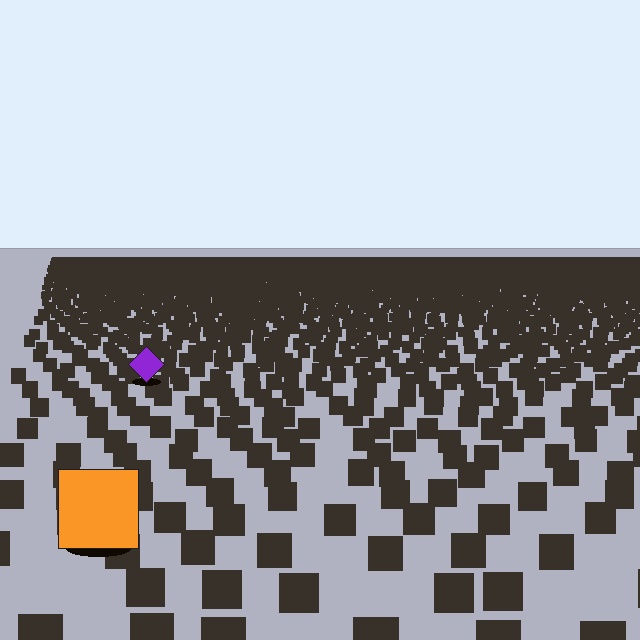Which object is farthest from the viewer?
The purple diamond is farthest from the viewer. It appears smaller and the ground texture around it is denser.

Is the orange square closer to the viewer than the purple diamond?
Yes. The orange square is closer — you can tell from the texture gradient: the ground texture is coarser near it.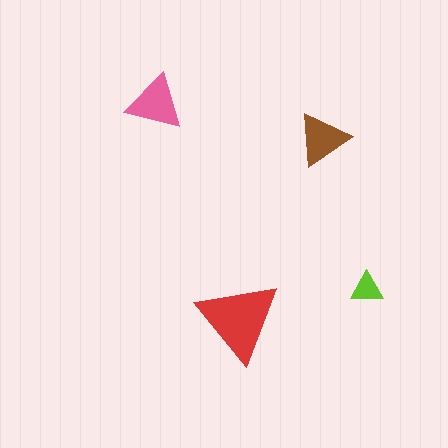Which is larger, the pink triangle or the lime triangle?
The pink one.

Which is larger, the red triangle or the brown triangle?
The red one.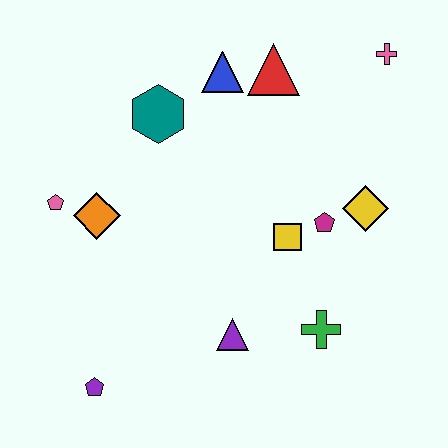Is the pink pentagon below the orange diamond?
No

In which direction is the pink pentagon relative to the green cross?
The pink pentagon is to the left of the green cross.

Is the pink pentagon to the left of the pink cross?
Yes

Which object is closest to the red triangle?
The blue triangle is closest to the red triangle.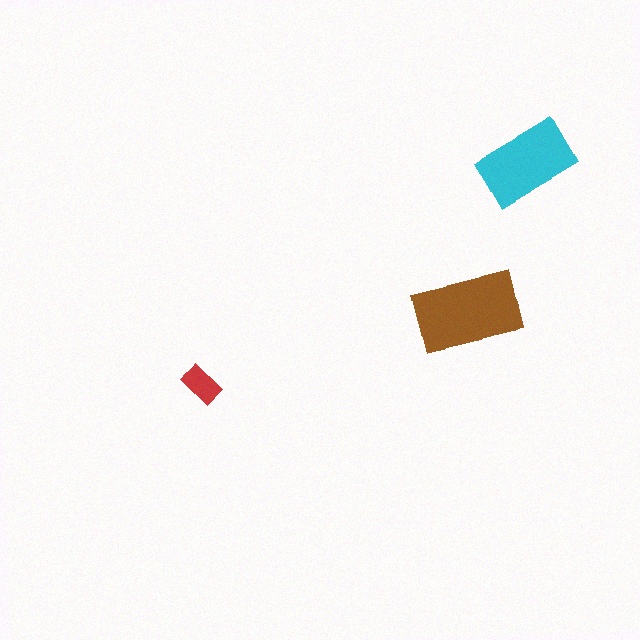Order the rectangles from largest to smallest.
the brown one, the cyan one, the red one.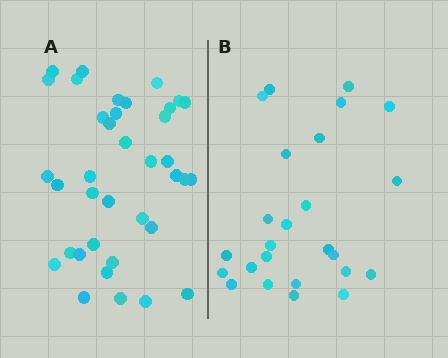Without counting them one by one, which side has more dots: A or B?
Region A (the left region) has more dots.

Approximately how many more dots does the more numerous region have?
Region A has roughly 12 or so more dots than region B.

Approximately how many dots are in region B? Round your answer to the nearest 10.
About 20 dots. (The exact count is 25, which rounds to 20.)